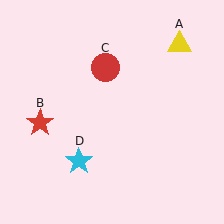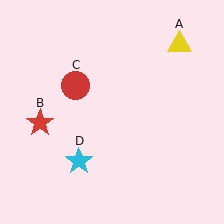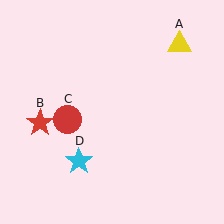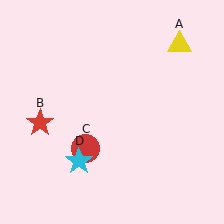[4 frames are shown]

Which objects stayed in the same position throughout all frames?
Yellow triangle (object A) and red star (object B) and cyan star (object D) remained stationary.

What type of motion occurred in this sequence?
The red circle (object C) rotated counterclockwise around the center of the scene.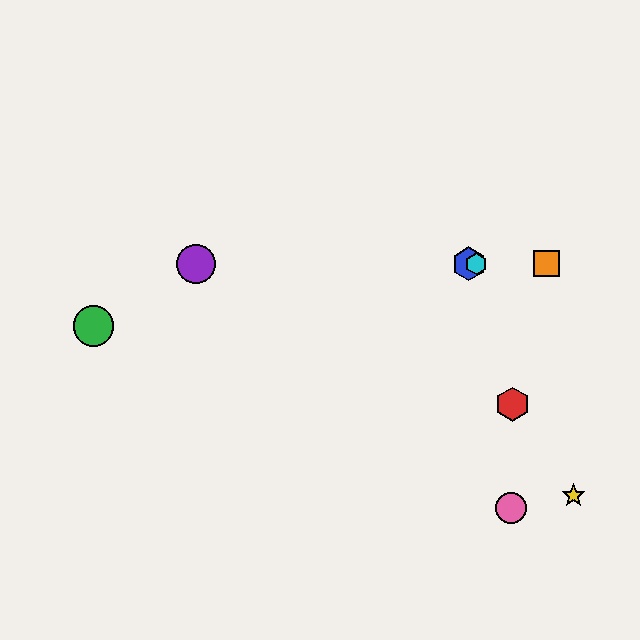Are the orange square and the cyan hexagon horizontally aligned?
Yes, both are at y≈264.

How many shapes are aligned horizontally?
4 shapes (the blue hexagon, the purple circle, the orange square, the cyan hexagon) are aligned horizontally.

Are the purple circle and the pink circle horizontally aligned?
No, the purple circle is at y≈264 and the pink circle is at y≈508.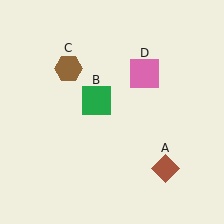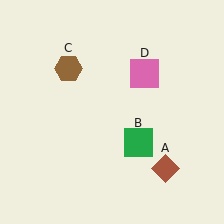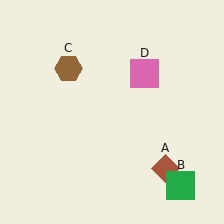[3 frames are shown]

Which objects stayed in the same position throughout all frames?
Brown diamond (object A) and brown hexagon (object C) and pink square (object D) remained stationary.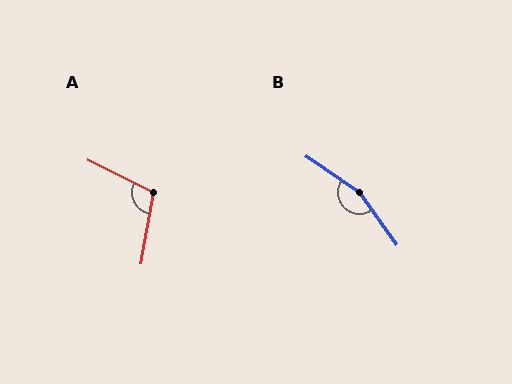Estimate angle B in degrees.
Approximately 161 degrees.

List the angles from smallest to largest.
A (106°), B (161°).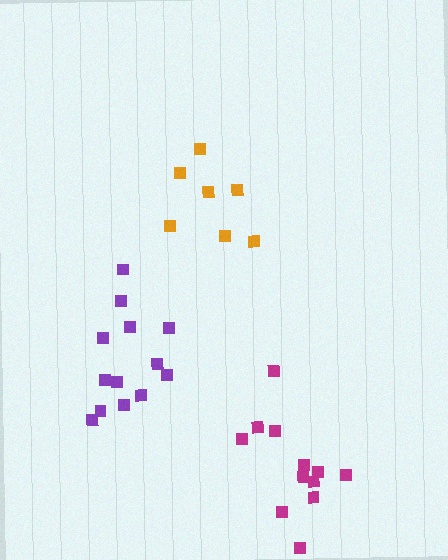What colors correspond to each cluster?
The clusters are colored: orange, magenta, purple.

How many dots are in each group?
Group 1: 7 dots, Group 2: 12 dots, Group 3: 13 dots (32 total).